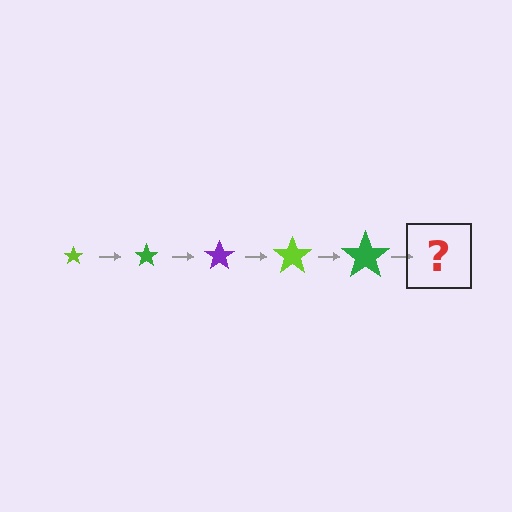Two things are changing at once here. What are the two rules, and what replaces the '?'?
The two rules are that the star grows larger each step and the color cycles through lime, green, and purple. The '?' should be a purple star, larger than the previous one.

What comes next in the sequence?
The next element should be a purple star, larger than the previous one.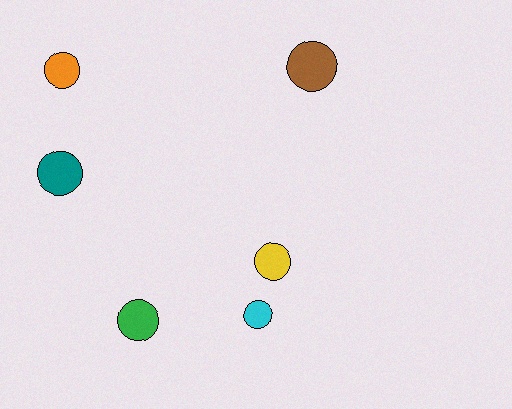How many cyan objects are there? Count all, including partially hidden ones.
There is 1 cyan object.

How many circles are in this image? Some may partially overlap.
There are 6 circles.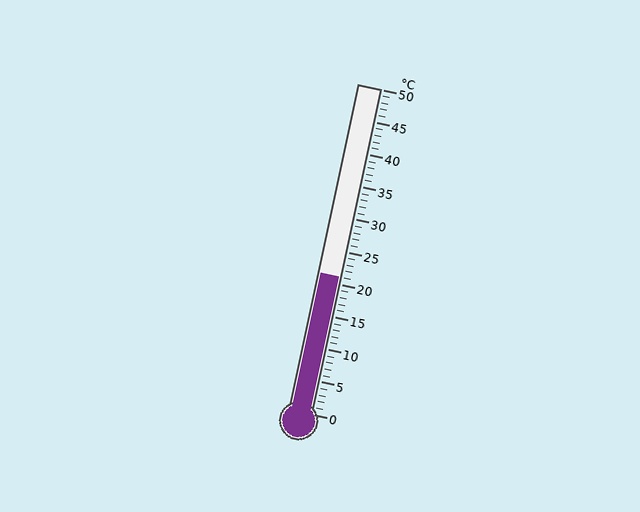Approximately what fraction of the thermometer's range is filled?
The thermometer is filled to approximately 40% of its range.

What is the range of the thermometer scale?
The thermometer scale ranges from 0°C to 50°C.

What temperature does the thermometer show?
The thermometer shows approximately 21°C.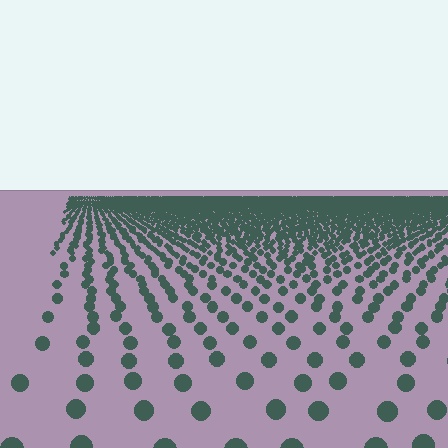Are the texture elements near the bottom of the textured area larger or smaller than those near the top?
Larger. Near the bottom, elements are closer to the viewer and appear at a bigger on-screen size.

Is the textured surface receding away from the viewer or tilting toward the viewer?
The surface is receding away from the viewer. Texture elements get smaller and denser toward the top.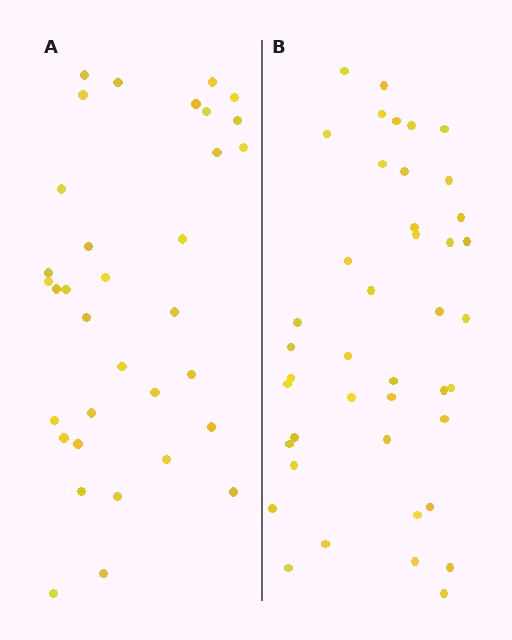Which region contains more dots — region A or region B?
Region B (the right region) has more dots.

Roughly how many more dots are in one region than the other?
Region B has roughly 8 or so more dots than region A.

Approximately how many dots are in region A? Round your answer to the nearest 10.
About 30 dots. (The exact count is 34, which rounds to 30.)